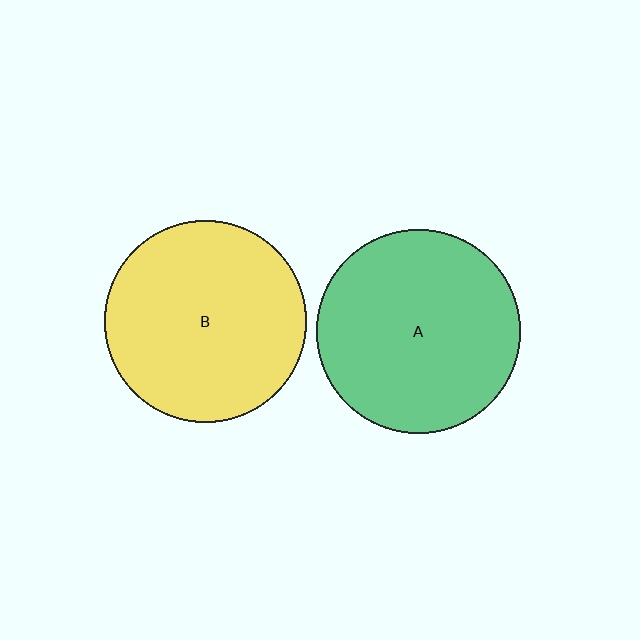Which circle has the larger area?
Circle A (green).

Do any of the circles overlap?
No, none of the circles overlap.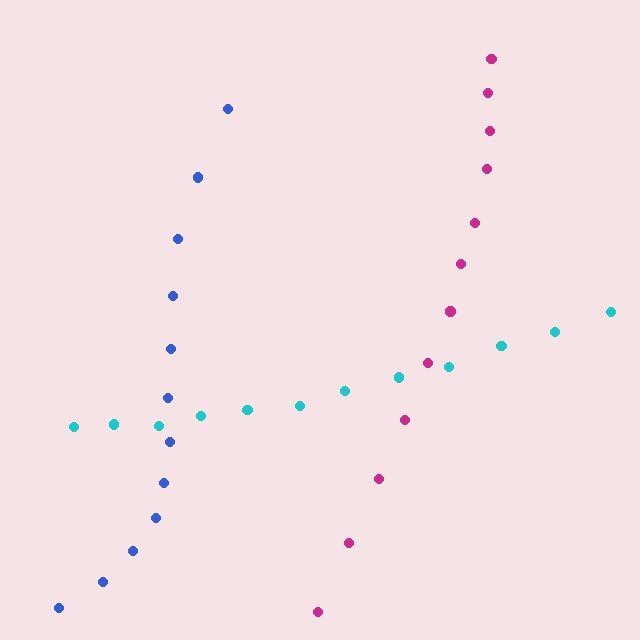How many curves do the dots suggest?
There are 3 distinct paths.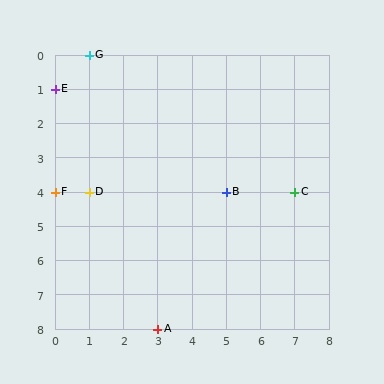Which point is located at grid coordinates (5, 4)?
Point B is at (5, 4).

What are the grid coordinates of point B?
Point B is at grid coordinates (5, 4).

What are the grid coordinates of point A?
Point A is at grid coordinates (3, 8).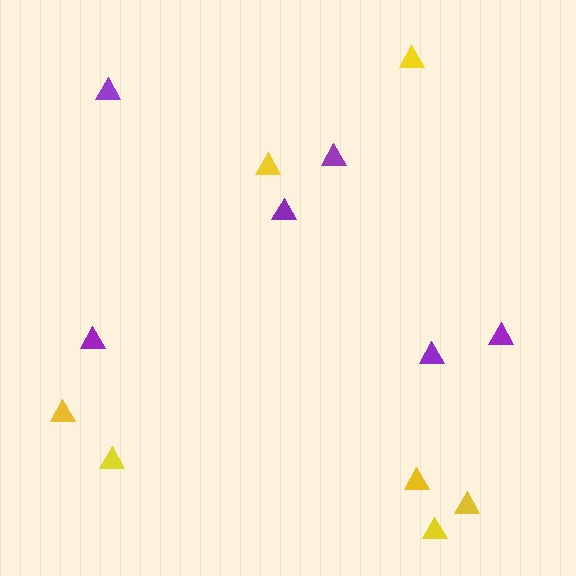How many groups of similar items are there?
There are 2 groups: one group of yellow triangles (7) and one group of purple triangles (6).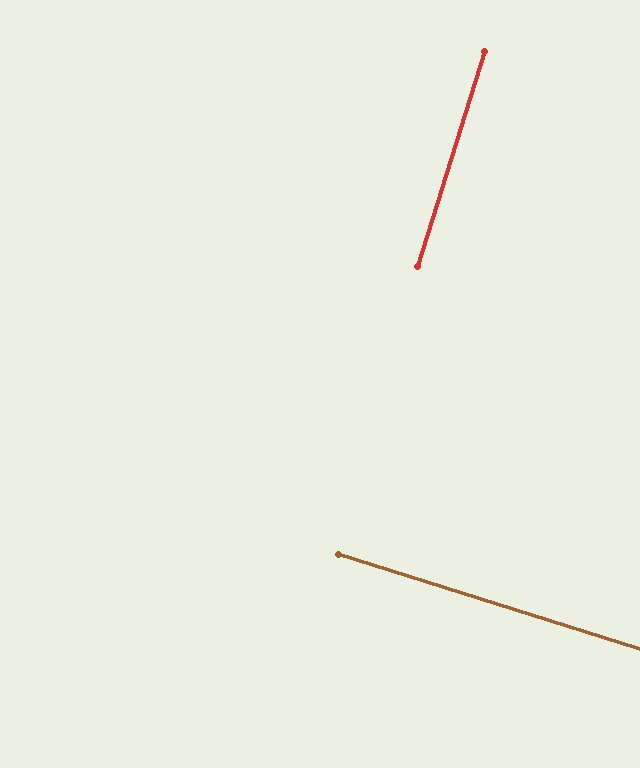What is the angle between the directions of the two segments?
Approximately 90 degrees.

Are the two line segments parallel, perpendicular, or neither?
Perpendicular — they meet at approximately 90°.